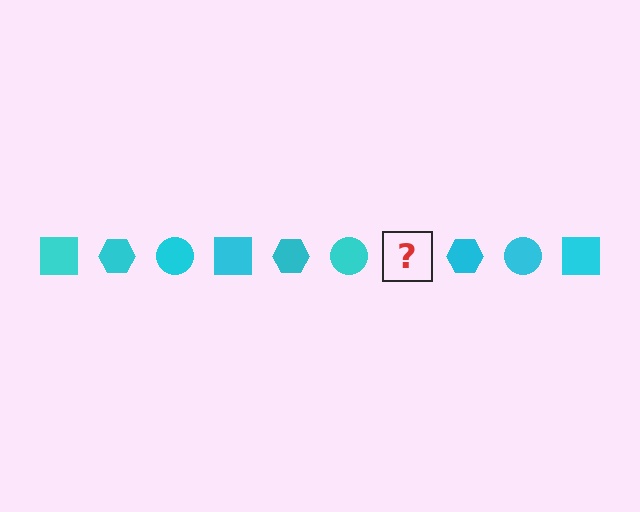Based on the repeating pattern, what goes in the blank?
The blank should be a cyan square.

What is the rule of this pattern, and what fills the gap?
The rule is that the pattern cycles through square, hexagon, circle shapes in cyan. The gap should be filled with a cyan square.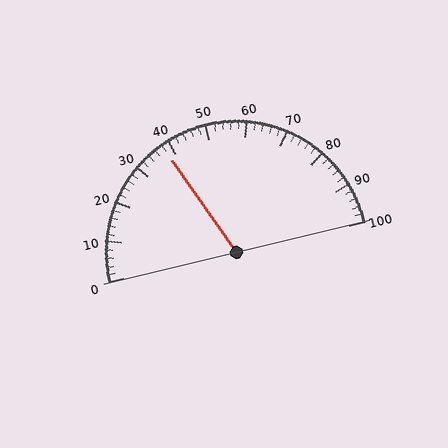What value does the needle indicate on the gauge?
The needle indicates approximately 38.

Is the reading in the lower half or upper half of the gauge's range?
The reading is in the lower half of the range (0 to 100).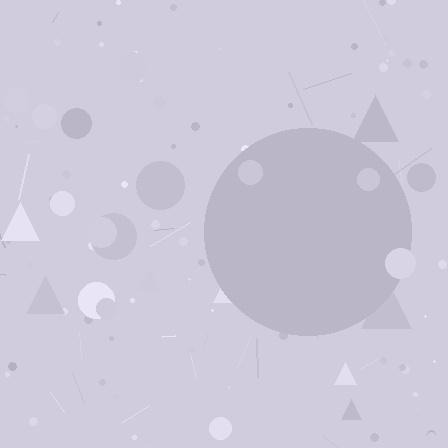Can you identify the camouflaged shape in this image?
The camouflaged shape is a circle.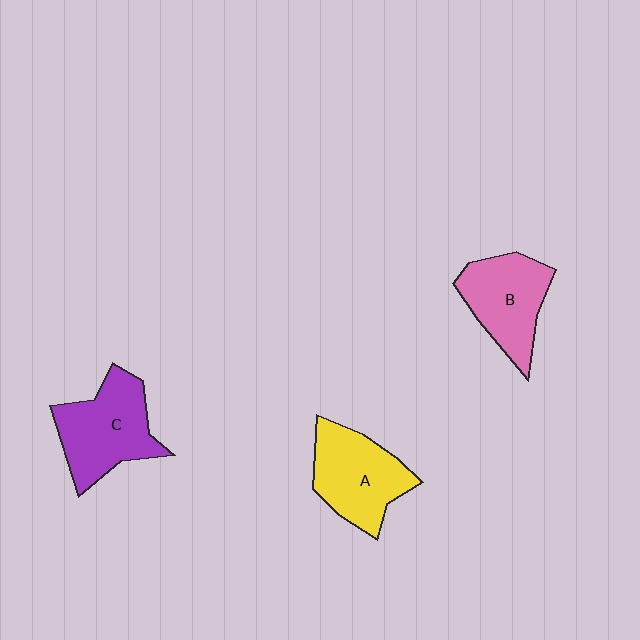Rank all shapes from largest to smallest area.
From largest to smallest: C (purple), A (yellow), B (pink).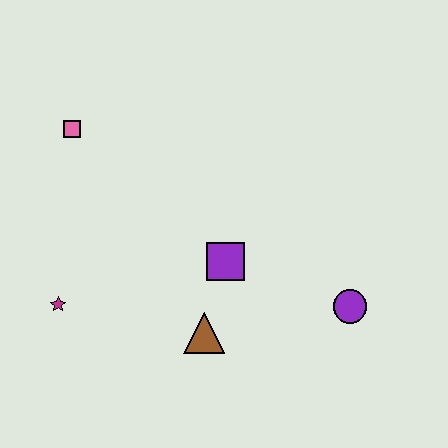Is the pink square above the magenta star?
Yes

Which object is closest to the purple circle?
The purple square is closest to the purple circle.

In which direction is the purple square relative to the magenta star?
The purple square is to the right of the magenta star.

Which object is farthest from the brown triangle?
The pink square is farthest from the brown triangle.